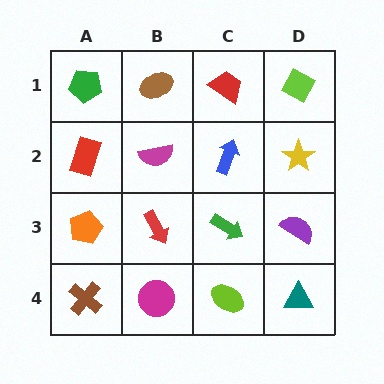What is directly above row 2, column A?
A green pentagon.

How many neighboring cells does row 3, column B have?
4.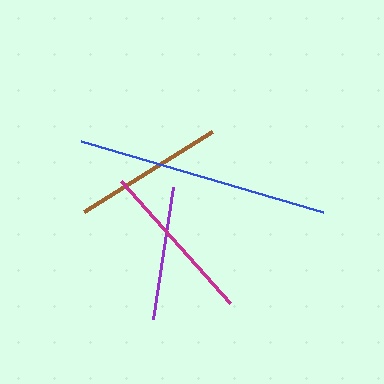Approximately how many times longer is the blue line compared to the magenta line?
The blue line is approximately 1.6 times the length of the magenta line.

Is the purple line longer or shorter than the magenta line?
The magenta line is longer than the purple line.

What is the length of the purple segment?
The purple segment is approximately 133 pixels long.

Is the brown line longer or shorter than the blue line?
The blue line is longer than the brown line.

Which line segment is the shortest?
The purple line is the shortest at approximately 133 pixels.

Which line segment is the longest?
The blue line is the longest at approximately 253 pixels.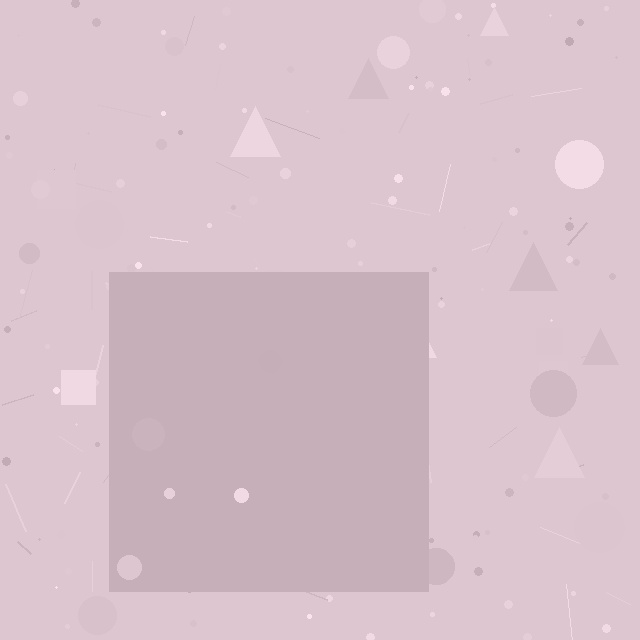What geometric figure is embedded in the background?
A square is embedded in the background.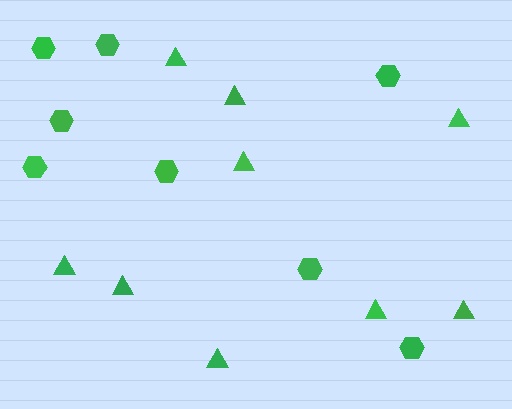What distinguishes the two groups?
There are 2 groups: one group of triangles (9) and one group of hexagons (8).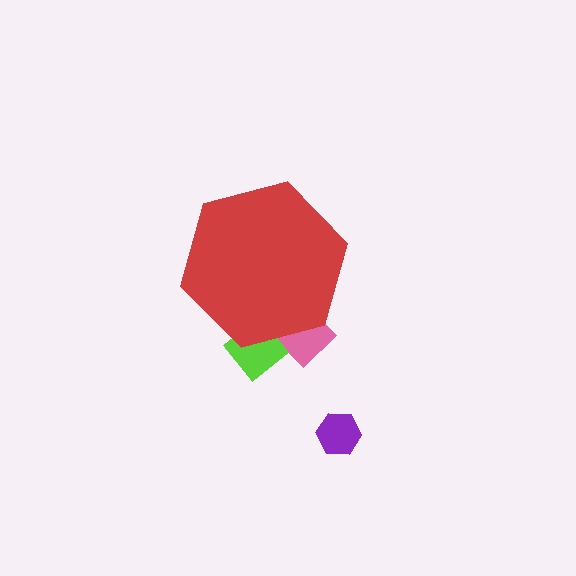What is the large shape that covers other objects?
A red hexagon.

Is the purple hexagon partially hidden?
No, the purple hexagon is fully visible.